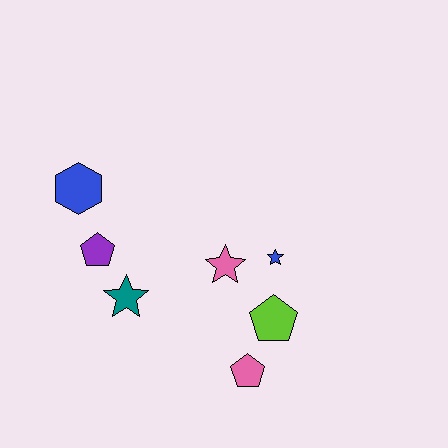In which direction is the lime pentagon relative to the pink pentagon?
The lime pentagon is above the pink pentagon.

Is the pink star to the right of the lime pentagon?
No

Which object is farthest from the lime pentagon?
The blue hexagon is farthest from the lime pentagon.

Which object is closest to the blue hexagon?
The purple pentagon is closest to the blue hexagon.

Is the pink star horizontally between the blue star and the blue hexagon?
Yes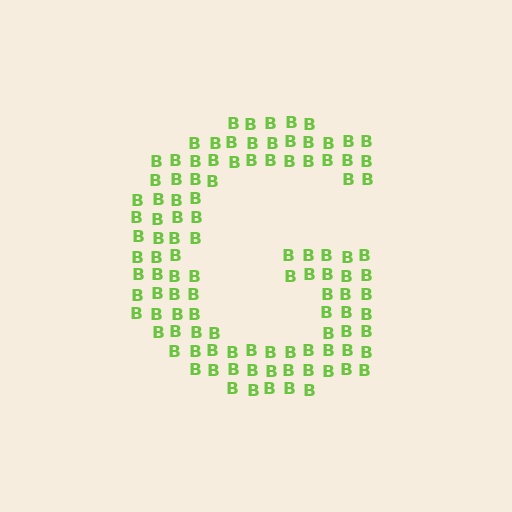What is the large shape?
The large shape is the letter G.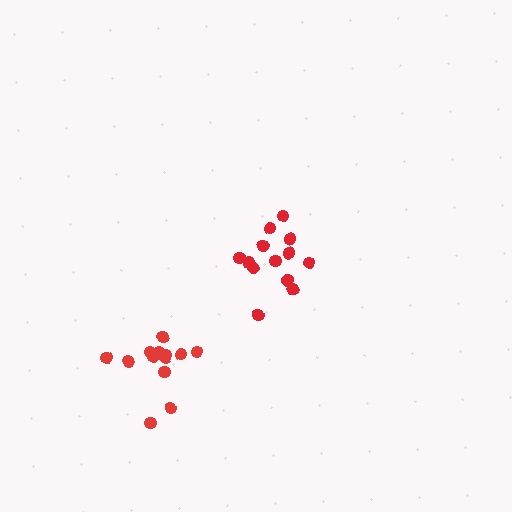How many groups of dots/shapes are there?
There are 2 groups.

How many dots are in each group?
Group 1: 13 dots, Group 2: 13 dots (26 total).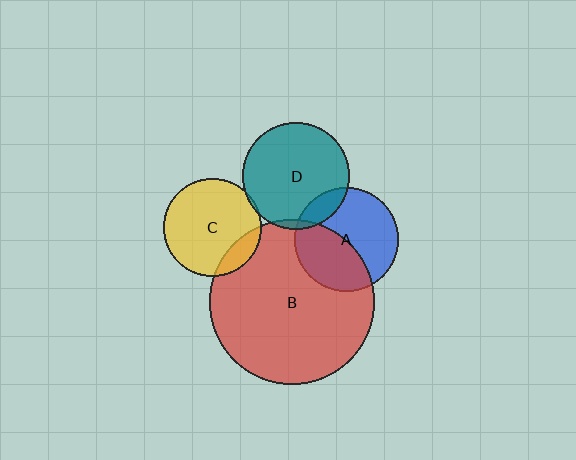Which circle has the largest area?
Circle B (red).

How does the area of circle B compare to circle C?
Approximately 2.8 times.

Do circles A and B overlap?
Yes.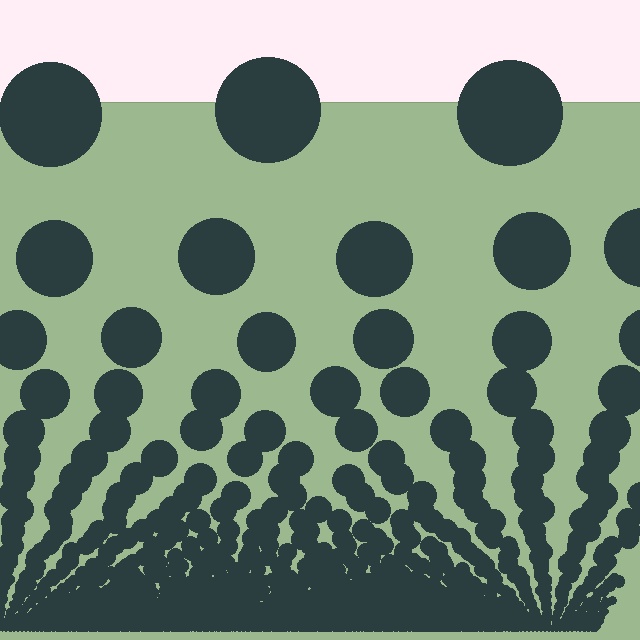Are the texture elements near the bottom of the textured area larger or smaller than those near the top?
Smaller. The gradient is inverted — elements near the bottom are smaller and denser.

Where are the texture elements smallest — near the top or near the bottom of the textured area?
Near the bottom.